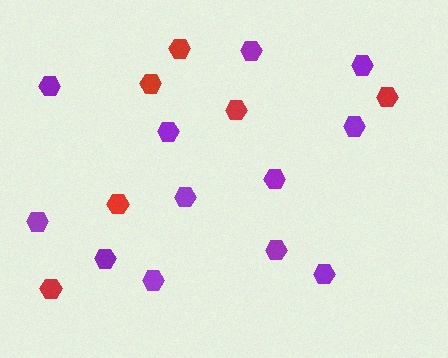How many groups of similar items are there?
There are 2 groups: one group of purple hexagons (12) and one group of red hexagons (6).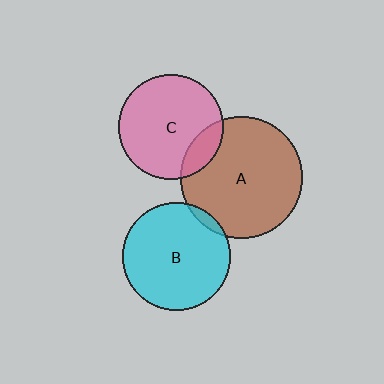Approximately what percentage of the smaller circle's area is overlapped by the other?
Approximately 15%.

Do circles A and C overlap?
Yes.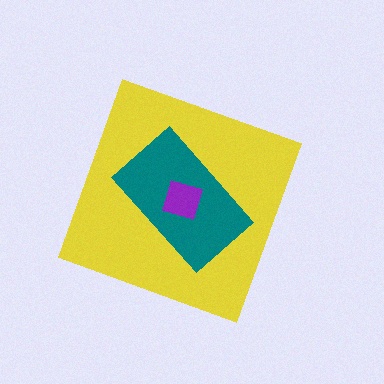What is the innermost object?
The purple square.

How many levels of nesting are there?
3.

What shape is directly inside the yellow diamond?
The teal rectangle.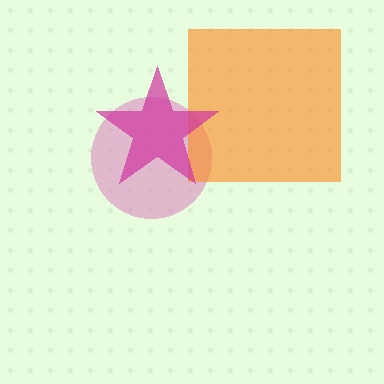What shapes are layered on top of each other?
The layered shapes are: a pink circle, an orange square, a magenta star.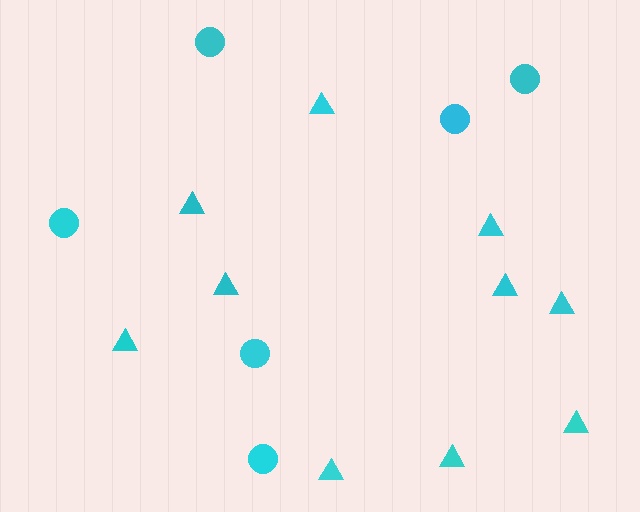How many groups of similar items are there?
There are 2 groups: one group of circles (6) and one group of triangles (10).